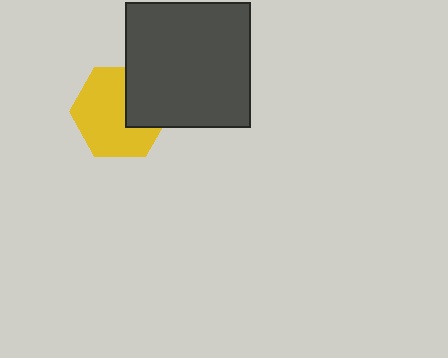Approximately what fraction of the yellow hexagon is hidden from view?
Roughly 31% of the yellow hexagon is hidden behind the dark gray square.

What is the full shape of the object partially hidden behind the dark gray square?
The partially hidden object is a yellow hexagon.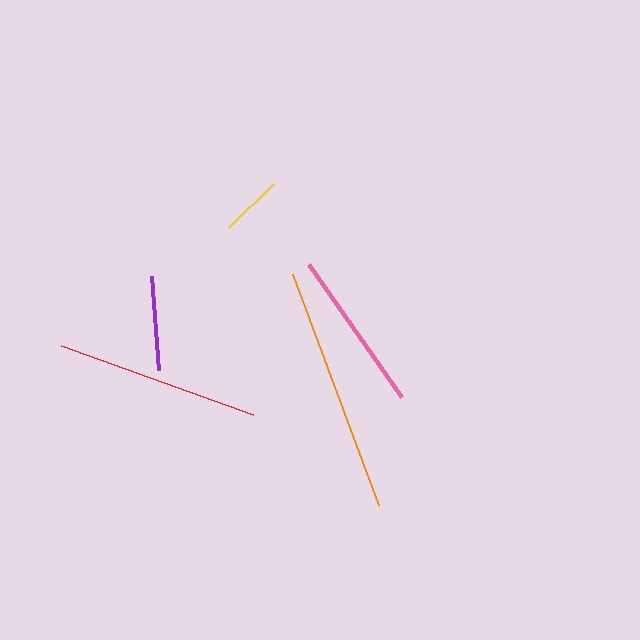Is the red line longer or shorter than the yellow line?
The red line is longer than the yellow line.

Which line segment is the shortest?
The yellow line is the shortest at approximately 62 pixels.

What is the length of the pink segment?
The pink segment is approximately 163 pixels long.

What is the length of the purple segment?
The purple segment is approximately 94 pixels long.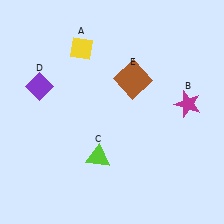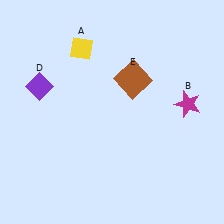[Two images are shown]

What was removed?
The lime triangle (C) was removed in Image 2.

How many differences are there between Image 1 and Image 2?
There is 1 difference between the two images.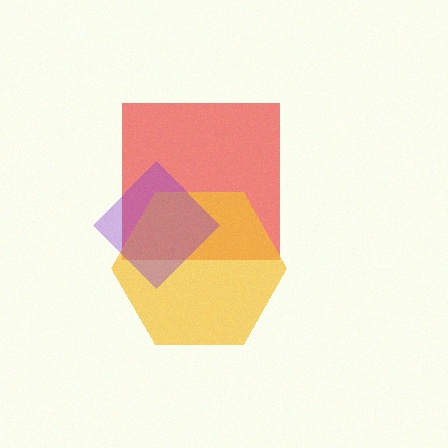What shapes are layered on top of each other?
The layered shapes are: a red square, a yellow hexagon, a purple diamond.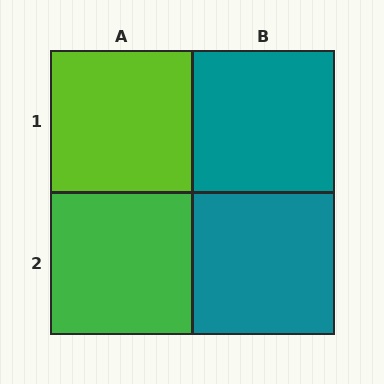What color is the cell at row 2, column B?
Teal.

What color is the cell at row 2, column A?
Green.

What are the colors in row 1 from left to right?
Lime, teal.